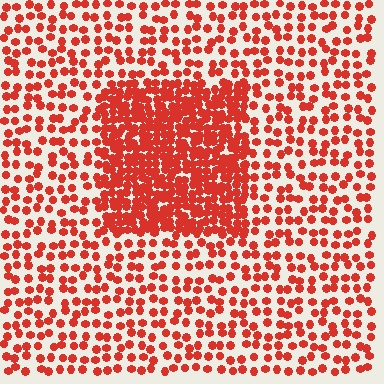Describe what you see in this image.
The image contains small red elements arranged at two different densities. A rectangle-shaped region is visible where the elements are more densely packed than the surrounding area.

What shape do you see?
I see a rectangle.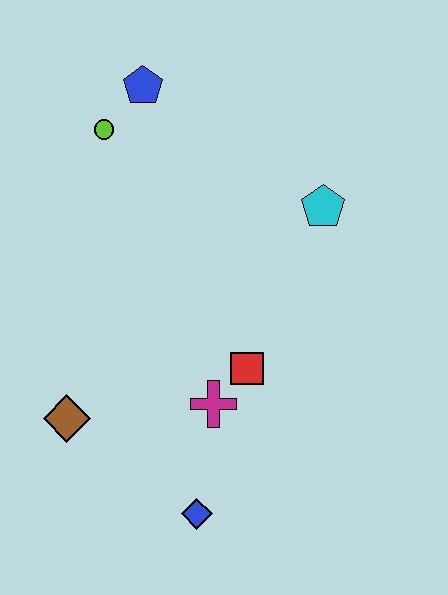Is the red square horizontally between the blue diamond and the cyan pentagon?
Yes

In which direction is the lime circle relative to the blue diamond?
The lime circle is above the blue diamond.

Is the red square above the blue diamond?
Yes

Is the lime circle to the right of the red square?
No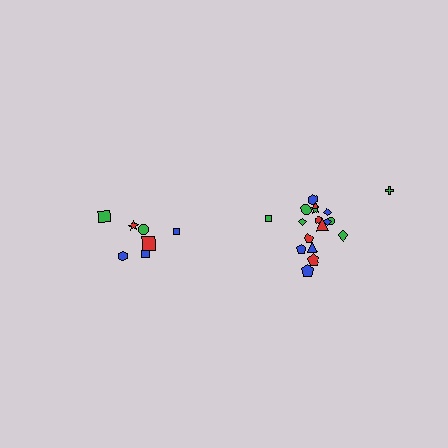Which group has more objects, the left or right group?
The right group.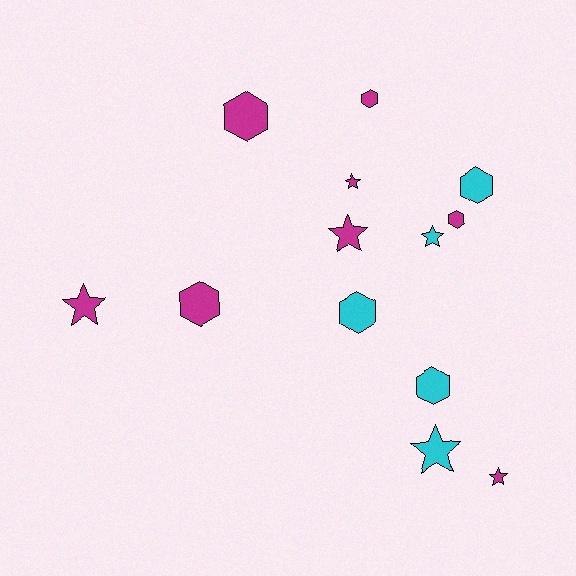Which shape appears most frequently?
Hexagon, with 7 objects.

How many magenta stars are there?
There are 4 magenta stars.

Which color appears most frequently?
Magenta, with 8 objects.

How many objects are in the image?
There are 13 objects.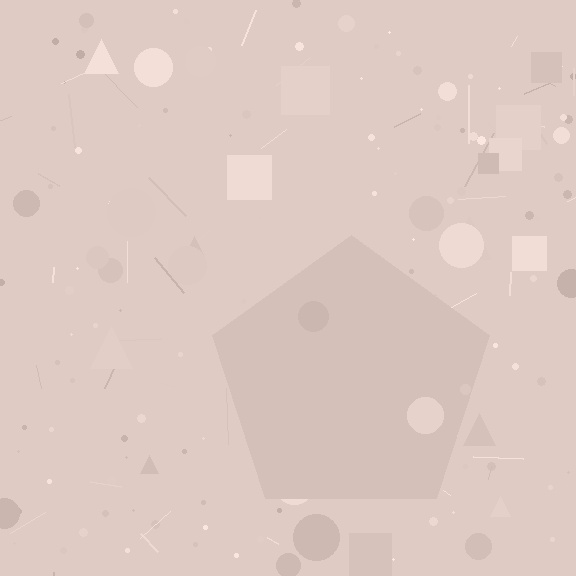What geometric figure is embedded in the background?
A pentagon is embedded in the background.